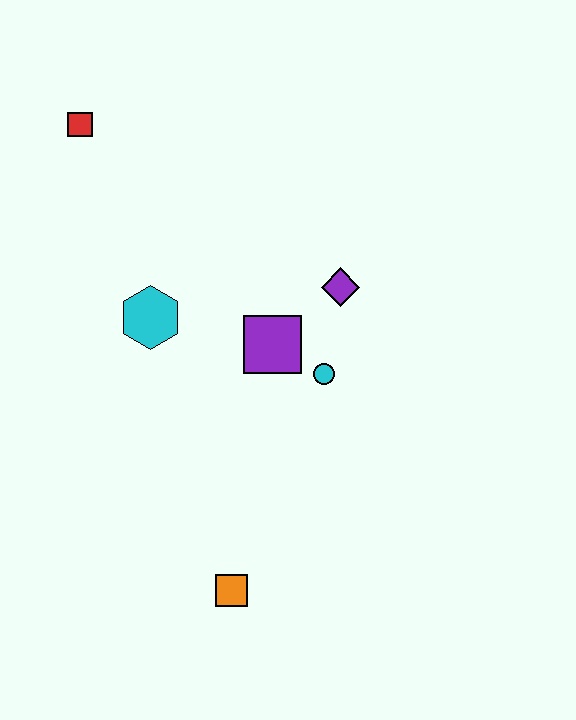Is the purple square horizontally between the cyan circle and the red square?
Yes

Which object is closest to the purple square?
The cyan circle is closest to the purple square.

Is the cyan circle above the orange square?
Yes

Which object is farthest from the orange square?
The red square is farthest from the orange square.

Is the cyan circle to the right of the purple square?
Yes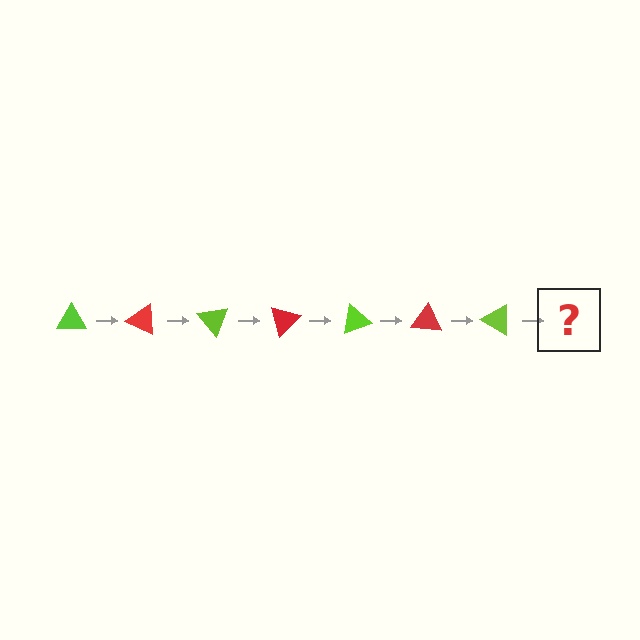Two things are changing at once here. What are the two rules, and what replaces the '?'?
The two rules are that it rotates 25 degrees each step and the color cycles through lime and red. The '?' should be a red triangle, rotated 175 degrees from the start.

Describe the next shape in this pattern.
It should be a red triangle, rotated 175 degrees from the start.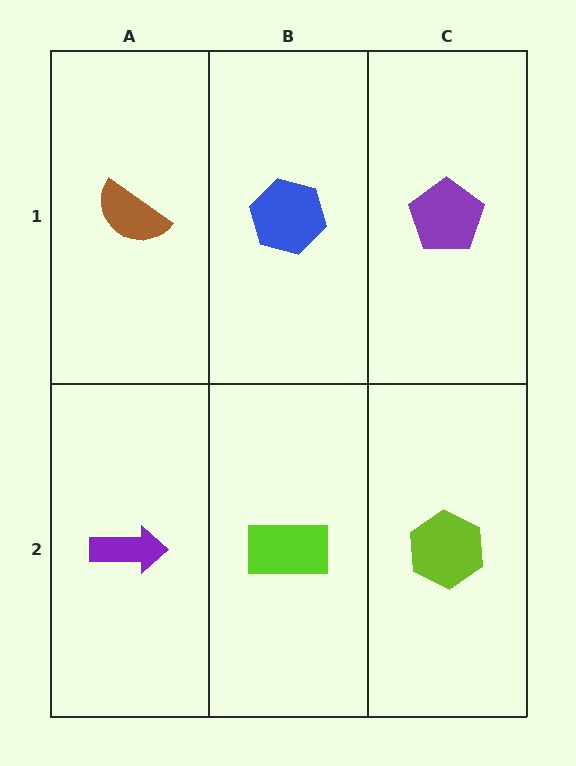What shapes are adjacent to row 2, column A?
A brown semicircle (row 1, column A), a lime rectangle (row 2, column B).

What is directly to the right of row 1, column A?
A blue hexagon.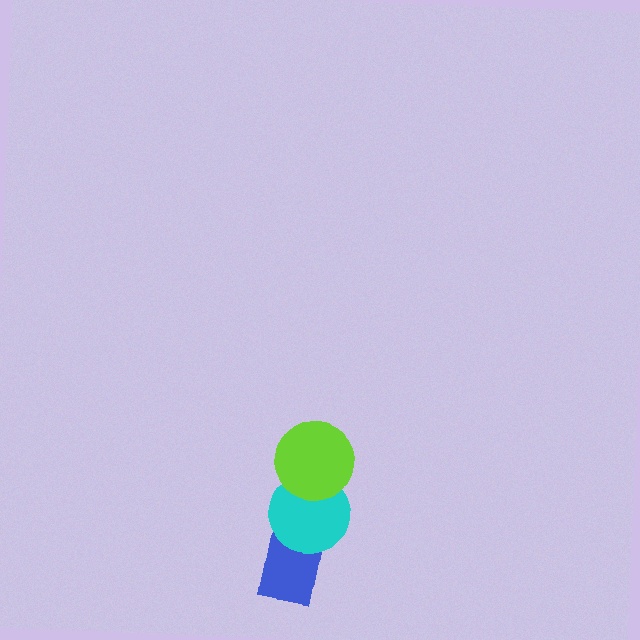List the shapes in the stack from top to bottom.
From top to bottom: the lime circle, the cyan circle, the blue rectangle.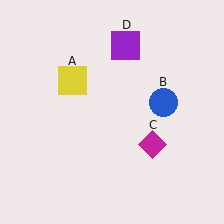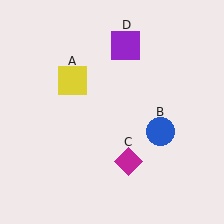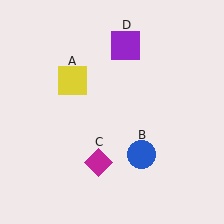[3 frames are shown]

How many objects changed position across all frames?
2 objects changed position: blue circle (object B), magenta diamond (object C).